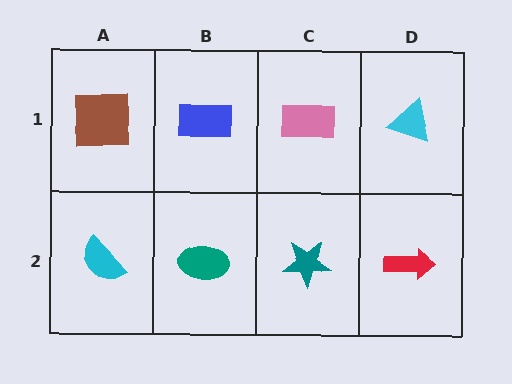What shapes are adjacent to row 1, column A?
A cyan semicircle (row 2, column A), a blue rectangle (row 1, column B).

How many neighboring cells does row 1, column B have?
3.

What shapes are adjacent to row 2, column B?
A blue rectangle (row 1, column B), a cyan semicircle (row 2, column A), a teal star (row 2, column C).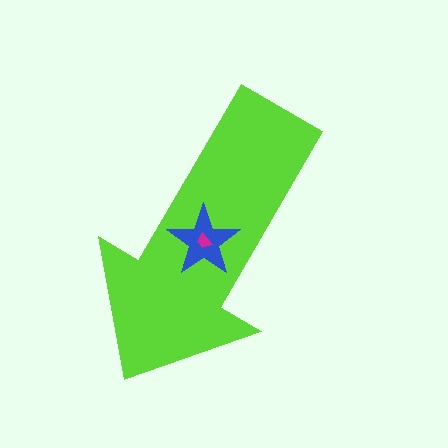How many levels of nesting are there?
3.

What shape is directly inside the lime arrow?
The blue star.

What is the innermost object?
The magenta trapezoid.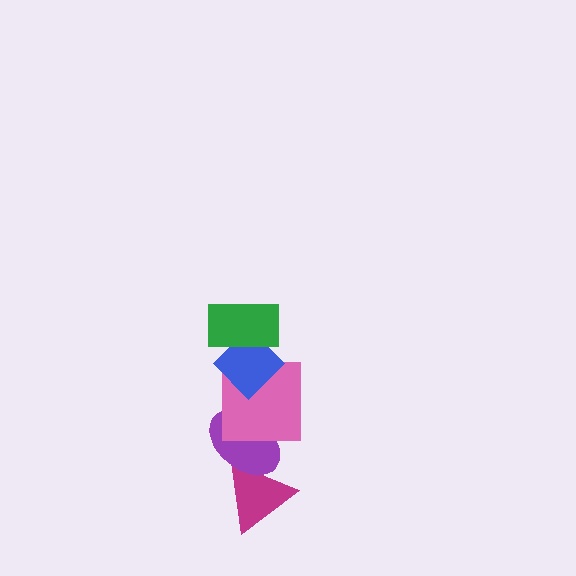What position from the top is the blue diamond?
The blue diamond is 2nd from the top.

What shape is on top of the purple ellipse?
The pink square is on top of the purple ellipse.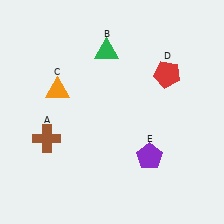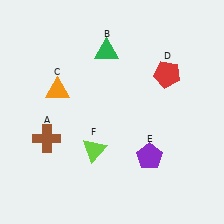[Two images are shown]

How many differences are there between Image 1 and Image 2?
There is 1 difference between the two images.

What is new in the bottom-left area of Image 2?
A lime triangle (F) was added in the bottom-left area of Image 2.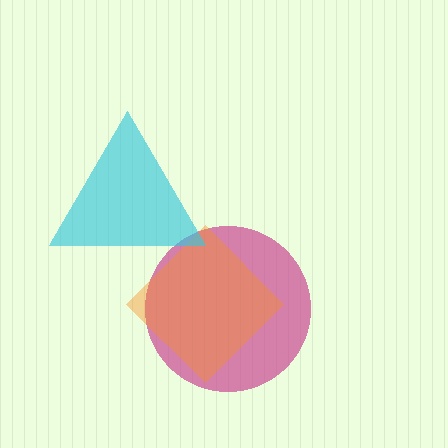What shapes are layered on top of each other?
The layered shapes are: a magenta circle, an orange diamond, a cyan triangle.